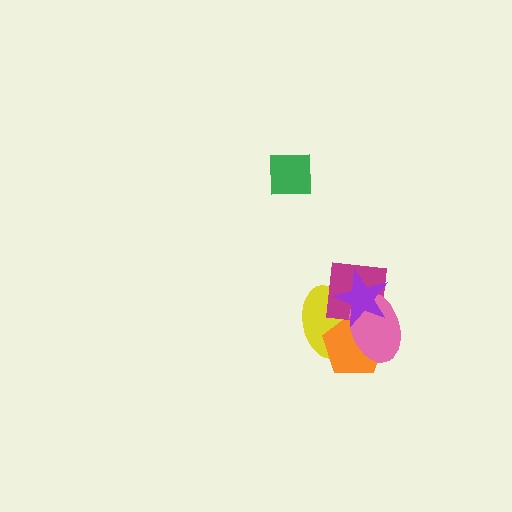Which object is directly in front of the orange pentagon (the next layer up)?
The magenta square is directly in front of the orange pentagon.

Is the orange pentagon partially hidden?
Yes, it is partially covered by another shape.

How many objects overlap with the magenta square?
4 objects overlap with the magenta square.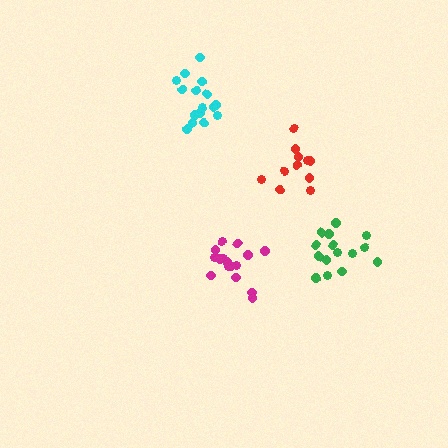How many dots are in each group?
Group 1: 17 dots, Group 2: 16 dots, Group 3: 15 dots, Group 4: 11 dots (59 total).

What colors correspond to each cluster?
The clusters are colored: magenta, cyan, green, red.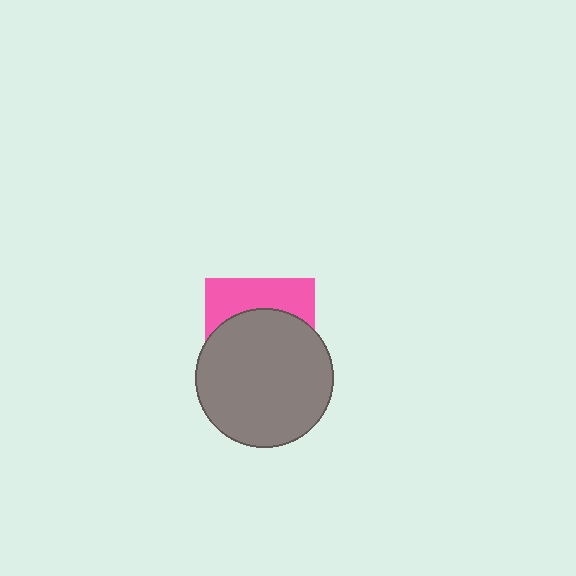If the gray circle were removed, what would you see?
You would see the complete pink square.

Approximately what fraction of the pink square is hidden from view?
Roughly 65% of the pink square is hidden behind the gray circle.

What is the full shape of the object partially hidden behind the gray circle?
The partially hidden object is a pink square.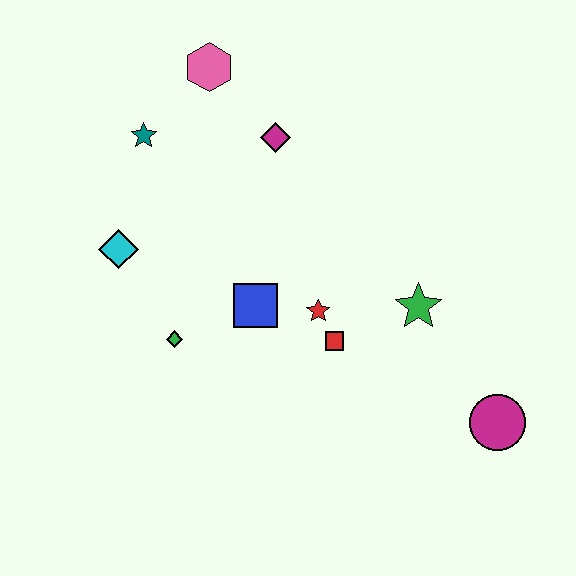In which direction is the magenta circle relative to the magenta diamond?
The magenta circle is below the magenta diamond.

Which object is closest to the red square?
The red star is closest to the red square.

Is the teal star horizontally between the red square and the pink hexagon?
No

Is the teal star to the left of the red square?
Yes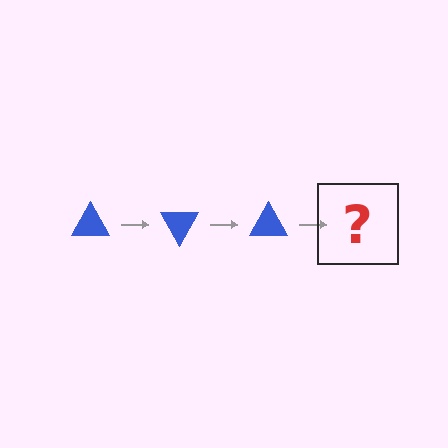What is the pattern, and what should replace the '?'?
The pattern is that the triangle rotates 60 degrees each step. The '?' should be a blue triangle rotated 180 degrees.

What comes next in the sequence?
The next element should be a blue triangle rotated 180 degrees.